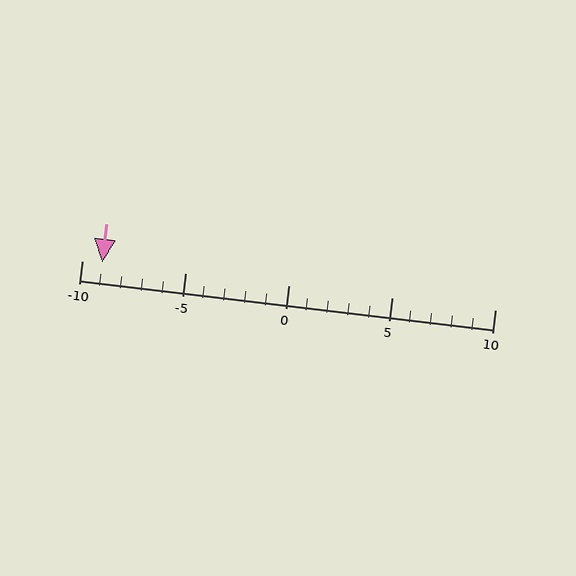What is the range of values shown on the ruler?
The ruler shows values from -10 to 10.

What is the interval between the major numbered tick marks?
The major tick marks are spaced 5 units apart.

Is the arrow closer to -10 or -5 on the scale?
The arrow is closer to -10.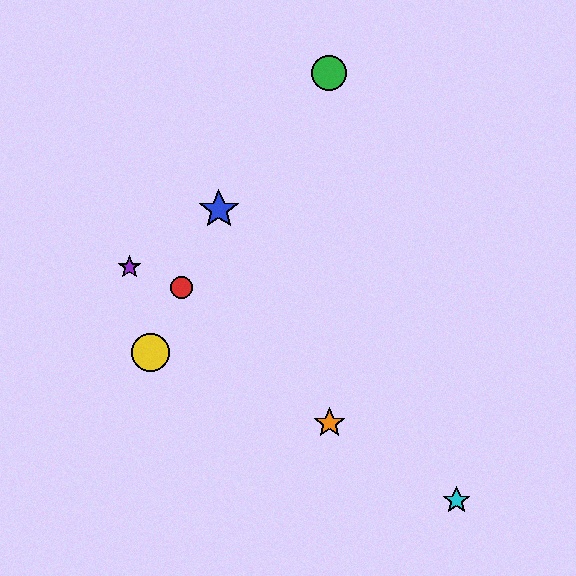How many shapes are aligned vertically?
2 shapes (the green circle, the orange star) are aligned vertically.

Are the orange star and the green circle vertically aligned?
Yes, both are at x≈329.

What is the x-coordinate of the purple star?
The purple star is at x≈129.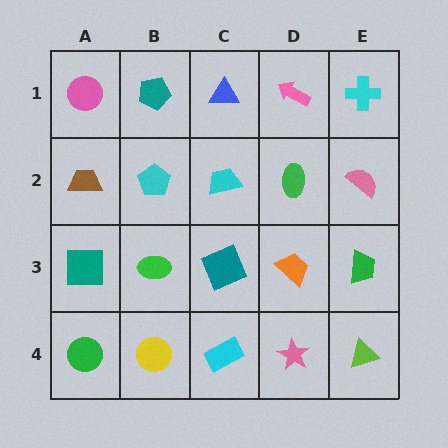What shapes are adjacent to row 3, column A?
A brown trapezoid (row 2, column A), a green circle (row 4, column A), a green ellipse (row 3, column B).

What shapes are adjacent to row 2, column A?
A pink circle (row 1, column A), a teal square (row 3, column A), a cyan pentagon (row 2, column B).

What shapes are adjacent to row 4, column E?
A green trapezoid (row 3, column E), a pink star (row 4, column D).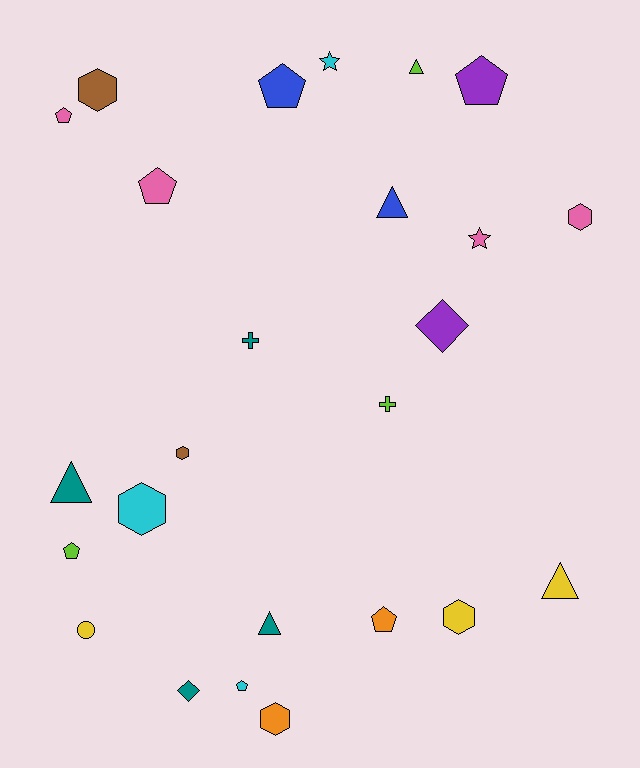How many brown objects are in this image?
There are 2 brown objects.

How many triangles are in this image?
There are 5 triangles.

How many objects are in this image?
There are 25 objects.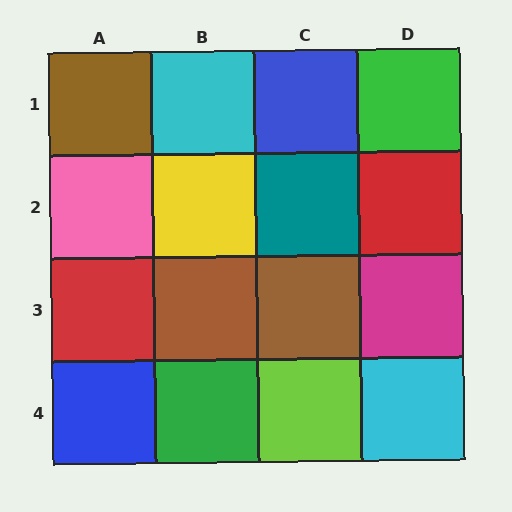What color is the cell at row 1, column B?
Cyan.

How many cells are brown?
3 cells are brown.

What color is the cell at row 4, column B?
Green.